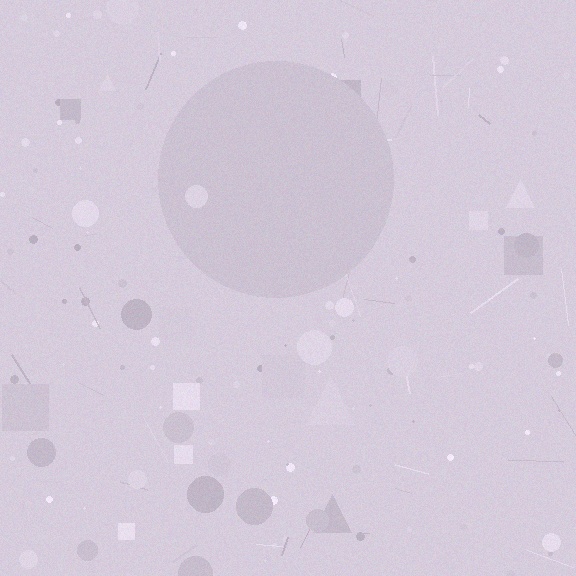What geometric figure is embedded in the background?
A circle is embedded in the background.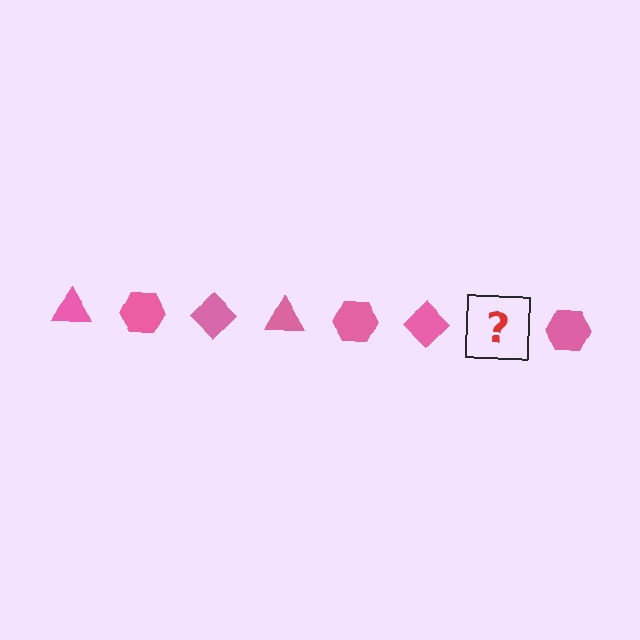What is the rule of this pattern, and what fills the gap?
The rule is that the pattern cycles through triangle, hexagon, diamond shapes in pink. The gap should be filled with a pink triangle.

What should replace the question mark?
The question mark should be replaced with a pink triangle.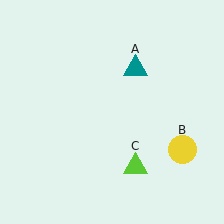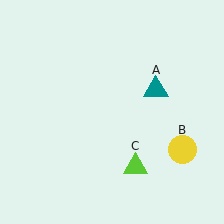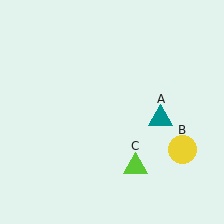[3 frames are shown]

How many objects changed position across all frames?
1 object changed position: teal triangle (object A).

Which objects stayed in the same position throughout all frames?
Yellow circle (object B) and lime triangle (object C) remained stationary.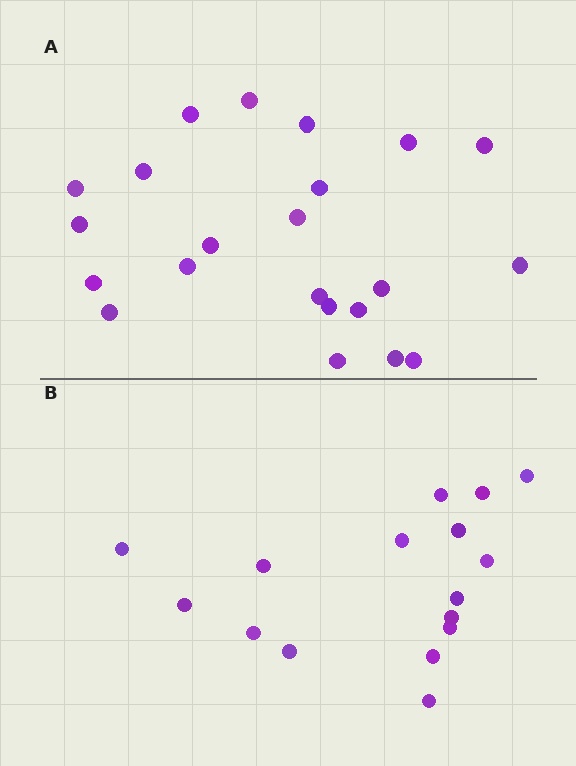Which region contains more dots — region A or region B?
Region A (the top region) has more dots.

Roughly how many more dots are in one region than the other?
Region A has about 6 more dots than region B.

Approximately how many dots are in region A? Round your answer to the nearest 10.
About 20 dots. (The exact count is 22, which rounds to 20.)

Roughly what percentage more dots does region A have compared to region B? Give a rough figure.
About 40% more.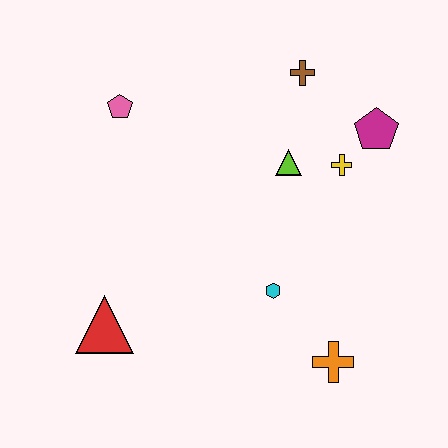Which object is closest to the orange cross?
The cyan hexagon is closest to the orange cross.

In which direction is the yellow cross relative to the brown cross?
The yellow cross is below the brown cross.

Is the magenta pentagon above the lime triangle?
Yes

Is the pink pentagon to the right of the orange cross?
No